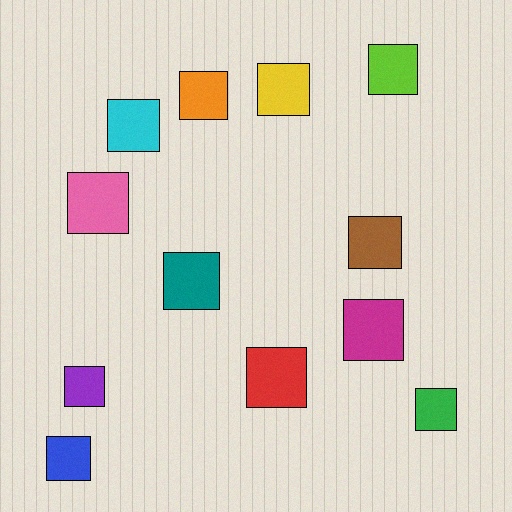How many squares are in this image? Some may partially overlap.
There are 12 squares.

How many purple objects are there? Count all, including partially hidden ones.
There is 1 purple object.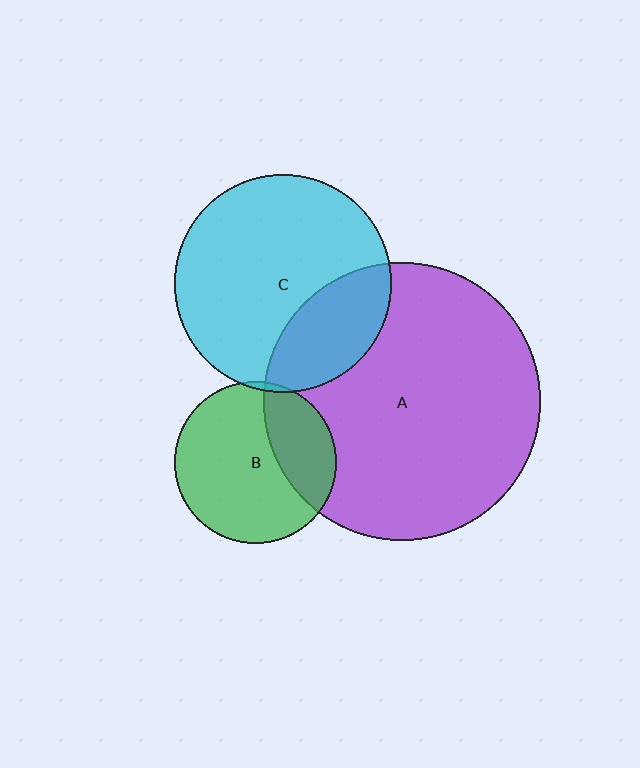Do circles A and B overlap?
Yes.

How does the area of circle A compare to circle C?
Approximately 1.6 times.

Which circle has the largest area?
Circle A (purple).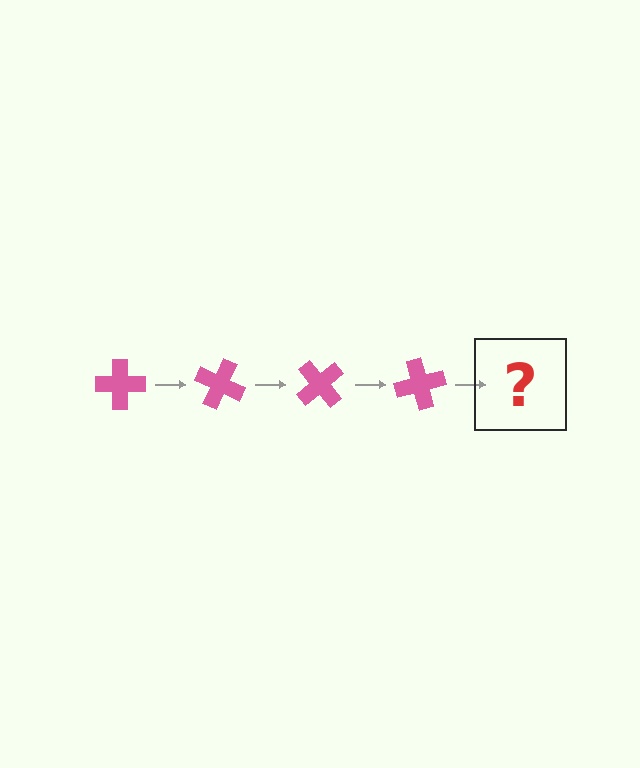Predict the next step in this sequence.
The next step is a pink cross rotated 100 degrees.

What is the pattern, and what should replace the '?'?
The pattern is that the cross rotates 25 degrees each step. The '?' should be a pink cross rotated 100 degrees.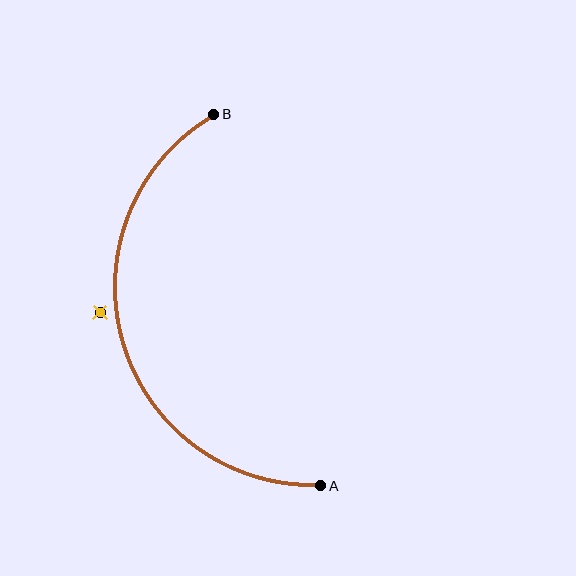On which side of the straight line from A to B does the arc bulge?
The arc bulges to the left of the straight line connecting A and B.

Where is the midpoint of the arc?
The arc midpoint is the point on the curve farthest from the straight line joining A and B. It sits to the left of that line.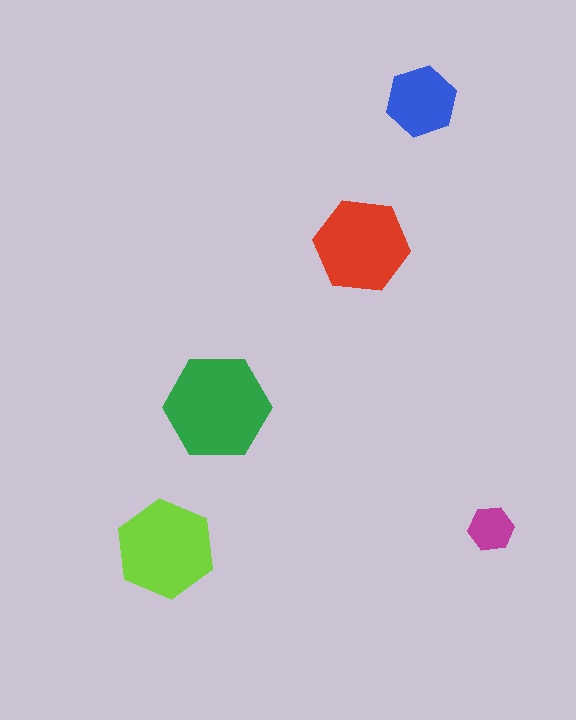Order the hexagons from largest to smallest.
the green one, the lime one, the red one, the blue one, the magenta one.